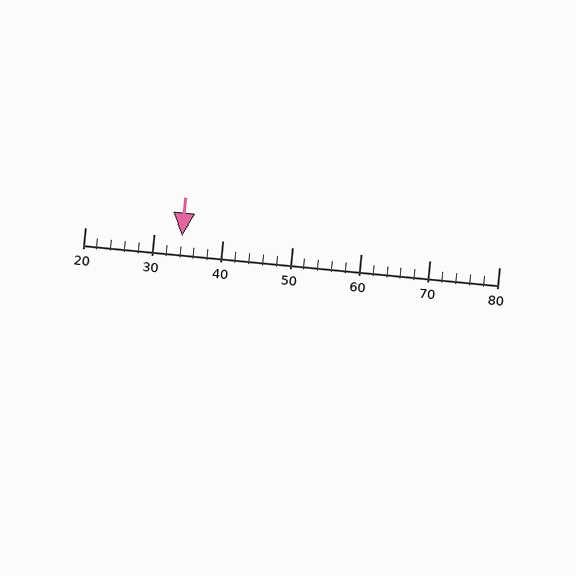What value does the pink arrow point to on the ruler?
The pink arrow points to approximately 34.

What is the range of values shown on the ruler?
The ruler shows values from 20 to 80.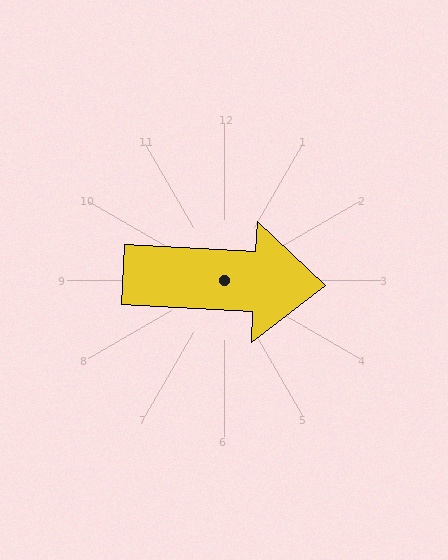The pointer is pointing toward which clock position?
Roughly 3 o'clock.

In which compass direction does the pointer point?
East.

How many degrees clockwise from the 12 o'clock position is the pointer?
Approximately 93 degrees.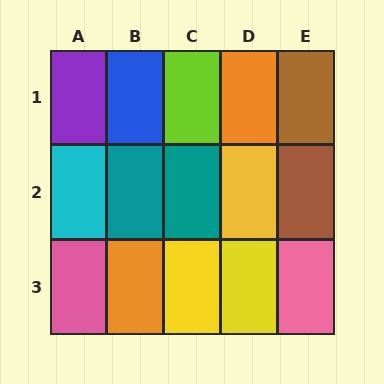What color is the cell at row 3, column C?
Yellow.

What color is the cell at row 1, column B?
Blue.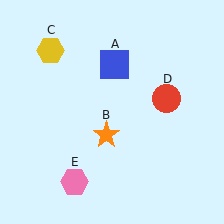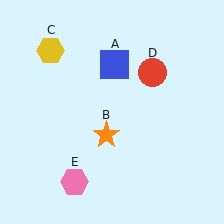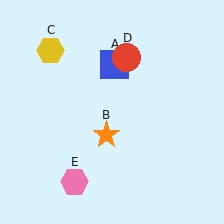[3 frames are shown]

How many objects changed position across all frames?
1 object changed position: red circle (object D).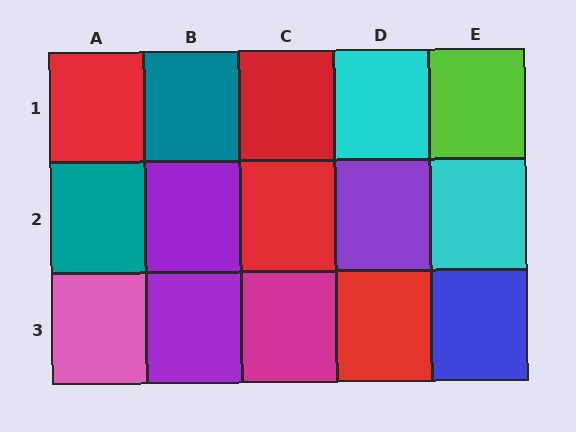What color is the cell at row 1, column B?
Teal.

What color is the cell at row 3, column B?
Purple.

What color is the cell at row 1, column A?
Red.